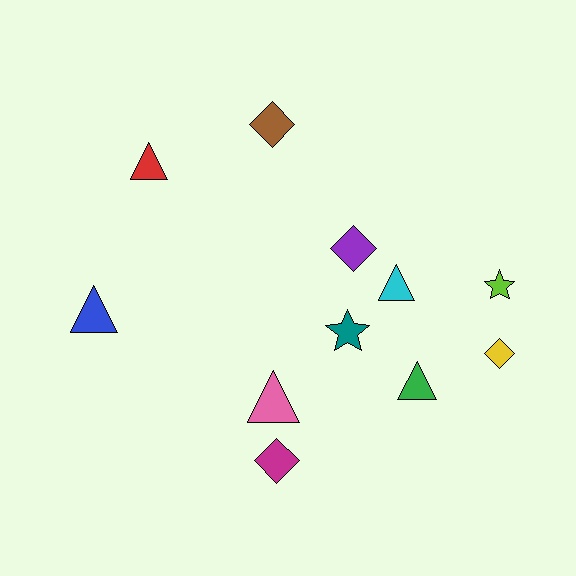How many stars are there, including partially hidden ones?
There are 2 stars.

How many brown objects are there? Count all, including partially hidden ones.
There is 1 brown object.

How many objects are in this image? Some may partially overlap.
There are 11 objects.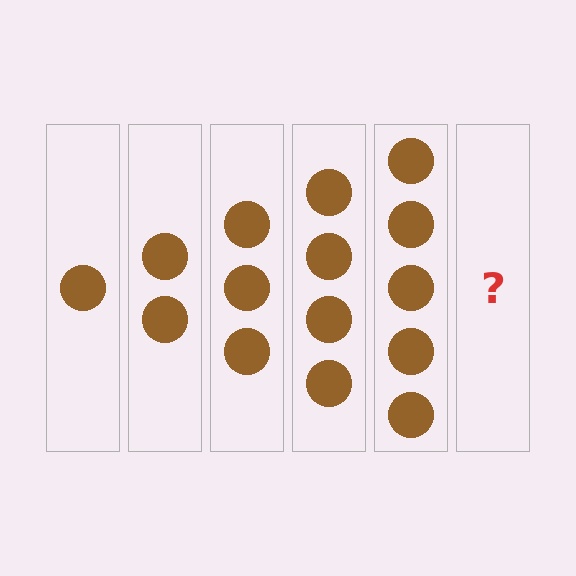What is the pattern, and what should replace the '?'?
The pattern is that each step adds one more circle. The '?' should be 6 circles.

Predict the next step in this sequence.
The next step is 6 circles.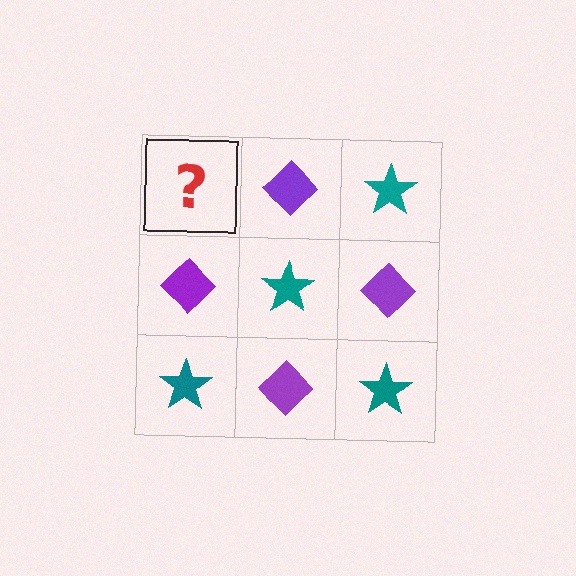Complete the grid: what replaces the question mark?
The question mark should be replaced with a teal star.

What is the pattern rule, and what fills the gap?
The rule is that it alternates teal star and purple diamond in a checkerboard pattern. The gap should be filled with a teal star.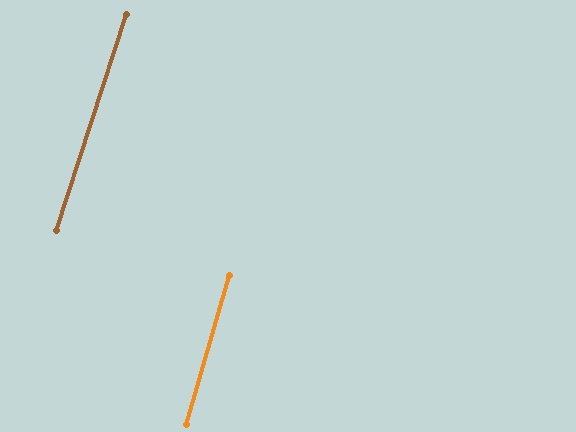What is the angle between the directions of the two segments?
Approximately 2 degrees.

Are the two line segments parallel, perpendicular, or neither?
Parallel — their directions differ by only 1.7°.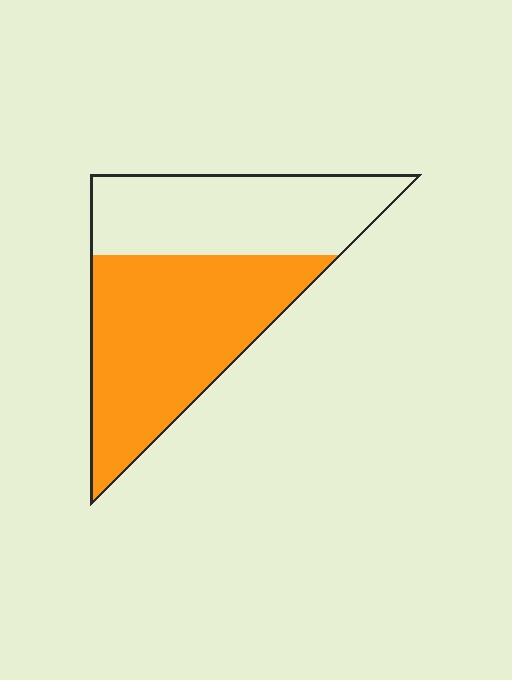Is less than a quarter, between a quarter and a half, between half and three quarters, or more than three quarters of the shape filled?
Between half and three quarters.